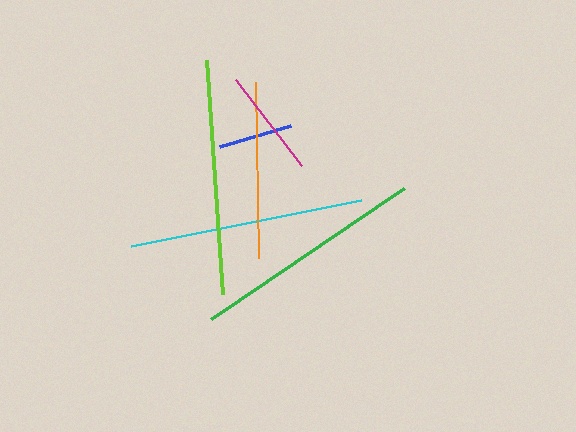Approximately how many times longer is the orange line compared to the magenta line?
The orange line is approximately 1.6 times the length of the magenta line.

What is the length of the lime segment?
The lime segment is approximately 234 pixels long.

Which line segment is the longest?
The cyan line is the longest at approximately 234 pixels.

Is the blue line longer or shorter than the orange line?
The orange line is longer than the blue line.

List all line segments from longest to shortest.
From longest to shortest: cyan, lime, green, orange, magenta, blue.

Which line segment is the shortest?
The blue line is the shortest at approximately 74 pixels.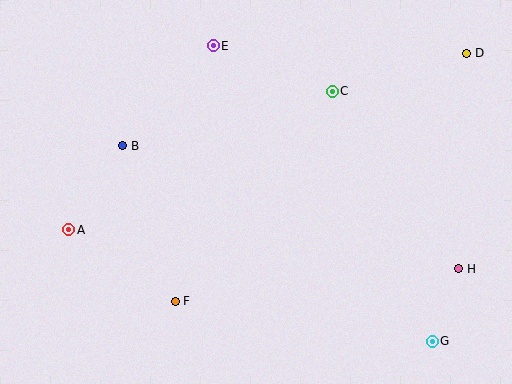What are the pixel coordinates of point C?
Point C is at (332, 91).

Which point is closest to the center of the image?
Point C at (332, 91) is closest to the center.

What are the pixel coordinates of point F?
Point F is at (175, 301).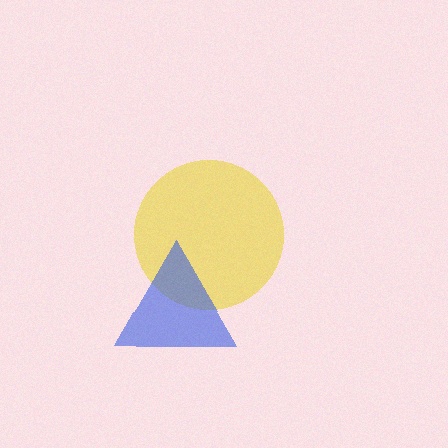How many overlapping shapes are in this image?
There are 2 overlapping shapes in the image.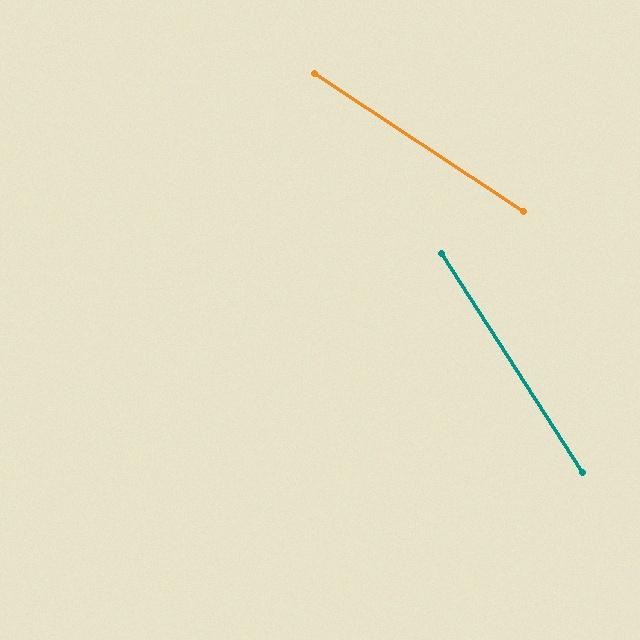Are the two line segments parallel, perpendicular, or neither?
Neither parallel nor perpendicular — they differ by about 24°.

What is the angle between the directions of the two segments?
Approximately 24 degrees.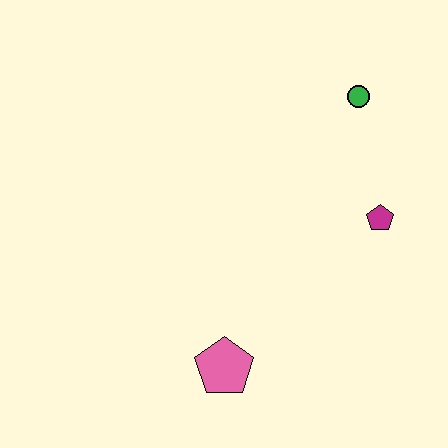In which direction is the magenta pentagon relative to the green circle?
The magenta pentagon is below the green circle.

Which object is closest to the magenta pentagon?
The green circle is closest to the magenta pentagon.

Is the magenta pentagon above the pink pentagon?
Yes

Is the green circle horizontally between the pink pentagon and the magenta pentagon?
Yes